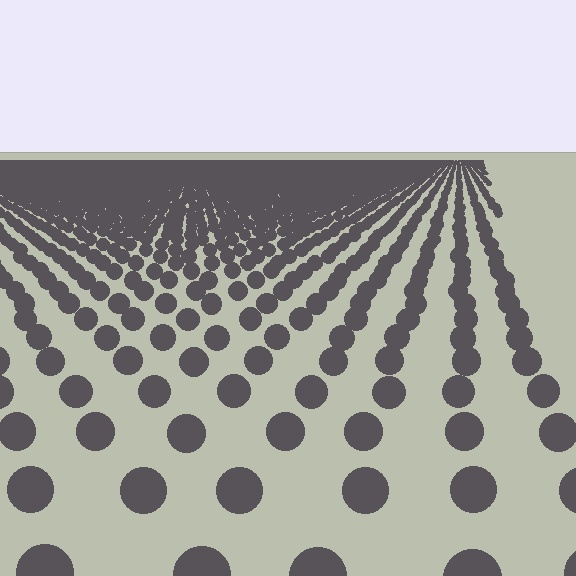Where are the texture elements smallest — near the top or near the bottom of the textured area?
Near the top.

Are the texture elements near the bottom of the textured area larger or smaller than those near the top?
Larger. Near the bottom, elements are closer to the viewer and appear at a bigger on-screen size.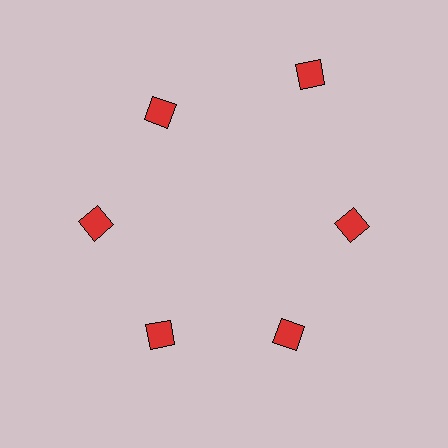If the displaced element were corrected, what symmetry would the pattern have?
It would have 6-fold rotational symmetry — the pattern would map onto itself every 60 degrees.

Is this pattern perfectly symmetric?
No. The 6 red squares are arranged in a ring, but one element near the 1 o'clock position is pushed outward from the center, breaking the 6-fold rotational symmetry.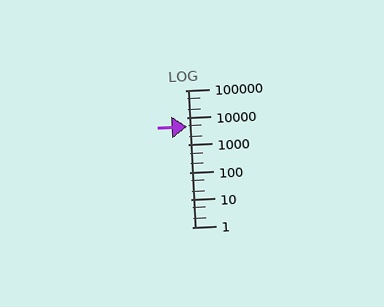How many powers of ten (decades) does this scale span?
The scale spans 5 decades, from 1 to 100000.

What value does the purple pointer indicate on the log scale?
The pointer indicates approximately 4700.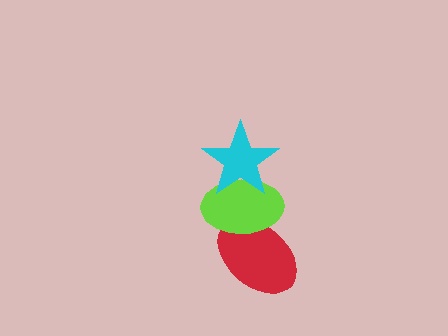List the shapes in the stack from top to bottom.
From top to bottom: the cyan star, the lime ellipse, the red ellipse.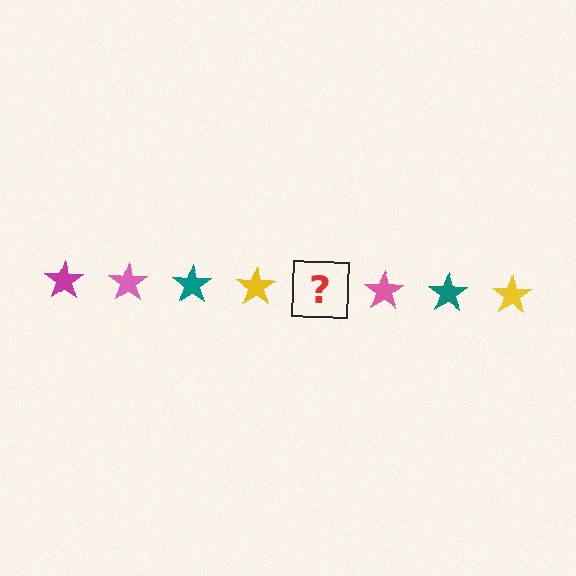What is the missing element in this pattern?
The missing element is a magenta star.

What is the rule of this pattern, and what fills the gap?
The rule is that the pattern cycles through magenta, pink, teal, yellow stars. The gap should be filled with a magenta star.